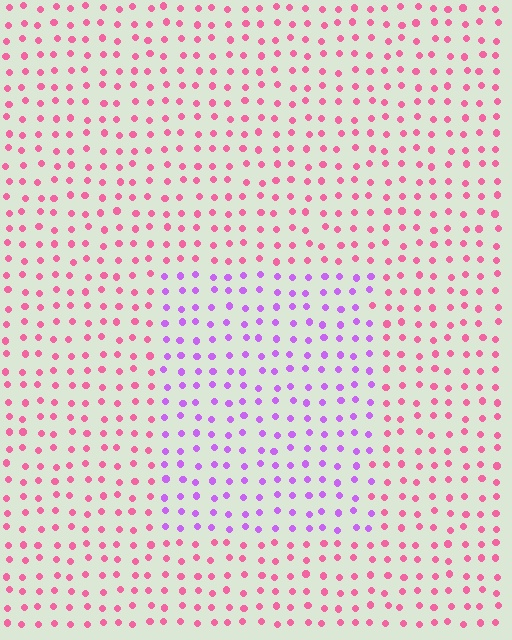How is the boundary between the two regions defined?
The boundary is defined purely by a slight shift in hue (about 51 degrees). Spacing, size, and orientation are identical on both sides.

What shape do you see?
I see a rectangle.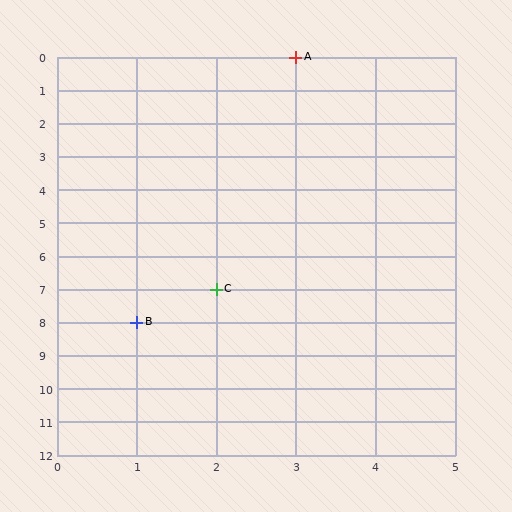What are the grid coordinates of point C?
Point C is at grid coordinates (2, 7).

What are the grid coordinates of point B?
Point B is at grid coordinates (1, 8).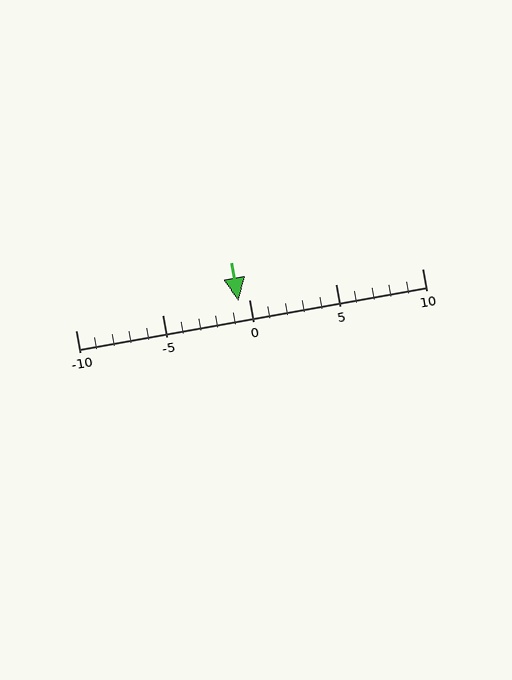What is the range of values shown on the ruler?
The ruler shows values from -10 to 10.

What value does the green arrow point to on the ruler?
The green arrow points to approximately -1.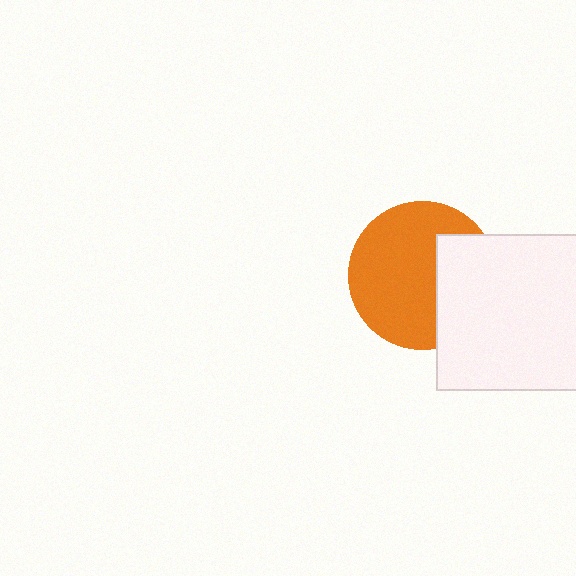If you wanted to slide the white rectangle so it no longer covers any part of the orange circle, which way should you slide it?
Slide it right — that is the most direct way to separate the two shapes.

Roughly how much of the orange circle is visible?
Most of it is visible (roughly 67%).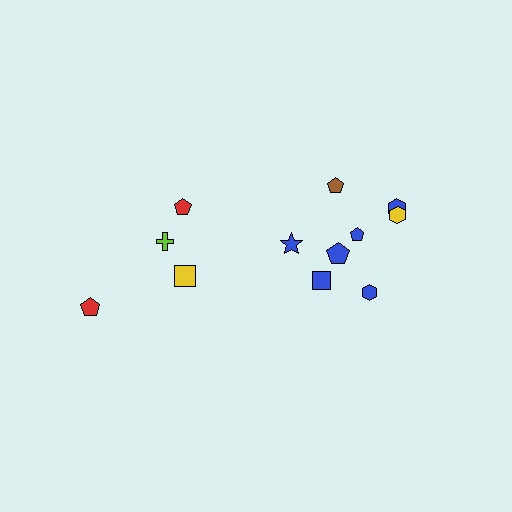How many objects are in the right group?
There are 8 objects.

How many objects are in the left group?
There are 4 objects.